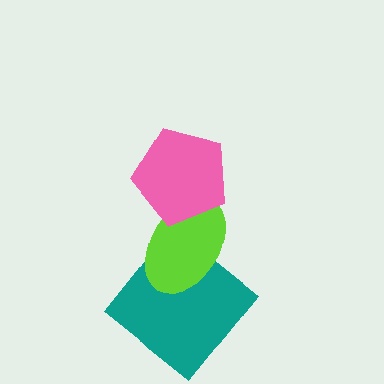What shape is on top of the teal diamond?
The lime ellipse is on top of the teal diamond.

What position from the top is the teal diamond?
The teal diamond is 3rd from the top.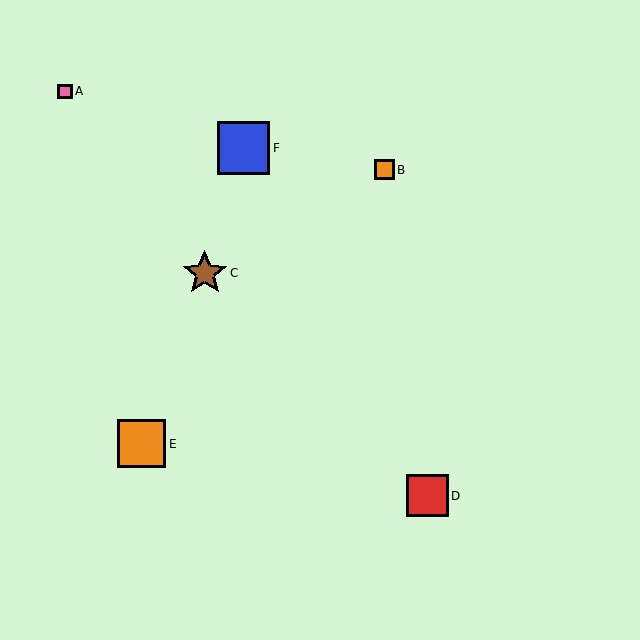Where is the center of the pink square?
The center of the pink square is at (65, 91).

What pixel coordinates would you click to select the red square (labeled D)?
Click at (427, 496) to select the red square D.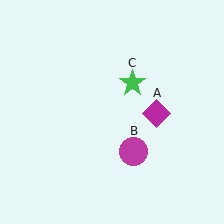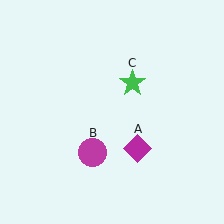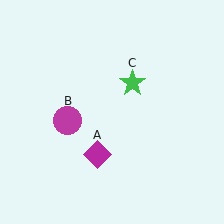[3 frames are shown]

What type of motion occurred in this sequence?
The magenta diamond (object A), magenta circle (object B) rotated clockwise around the center of the scene.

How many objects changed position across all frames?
2 objects changed position: magenta diamond (object A), magenta circle (object B).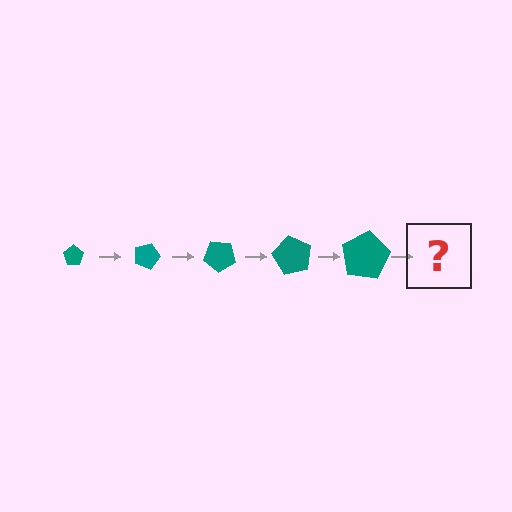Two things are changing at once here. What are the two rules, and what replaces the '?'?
The two rules are that the pentagon grows larger each step and it rotates 20 degrees each step. The '?' should be a pentagon, larger than the previous one and rotated 100 degrees from the start.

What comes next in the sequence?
The next element should be a pentagon, larger than the previous one and rotated 100 degrees from the start.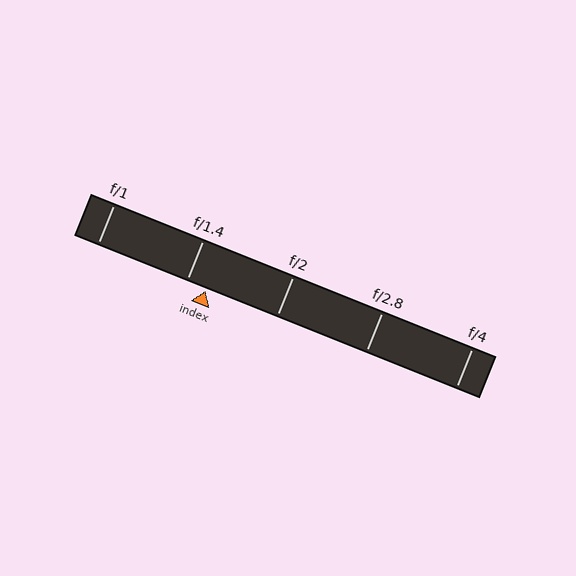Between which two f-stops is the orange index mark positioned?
The index mark is between f/1.4 and f/2.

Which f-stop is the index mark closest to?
The index mark is closest to f/1.4.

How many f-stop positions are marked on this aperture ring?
There are 5 f-stop positions marked.